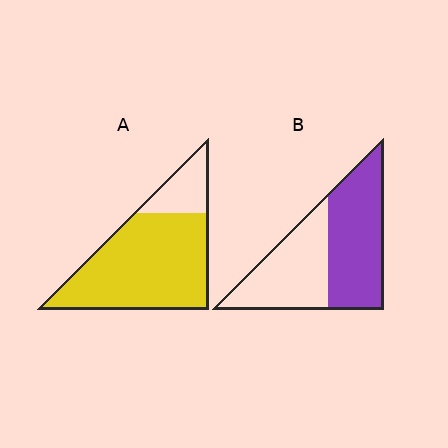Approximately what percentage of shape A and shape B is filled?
A is approximately 80% and B is approximately 55%.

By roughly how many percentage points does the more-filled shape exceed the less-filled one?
By roughly 25 percentage points (A over B).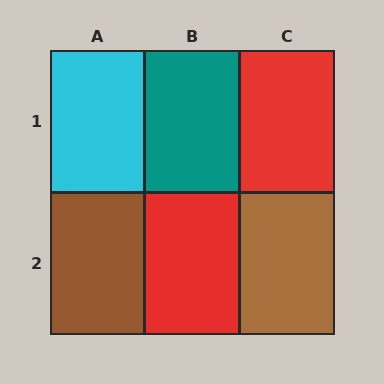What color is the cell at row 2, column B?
Red.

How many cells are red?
2 cells are red.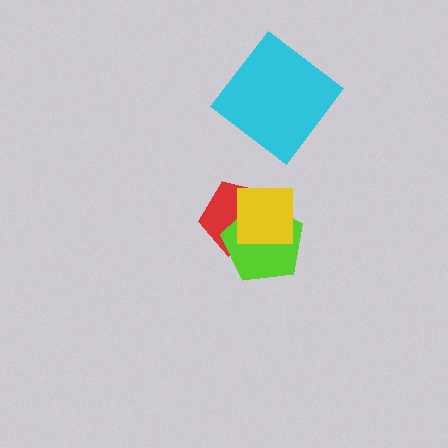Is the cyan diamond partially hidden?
No, no other shape covers it.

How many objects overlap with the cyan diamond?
0 objects overlap with the cyan diamond.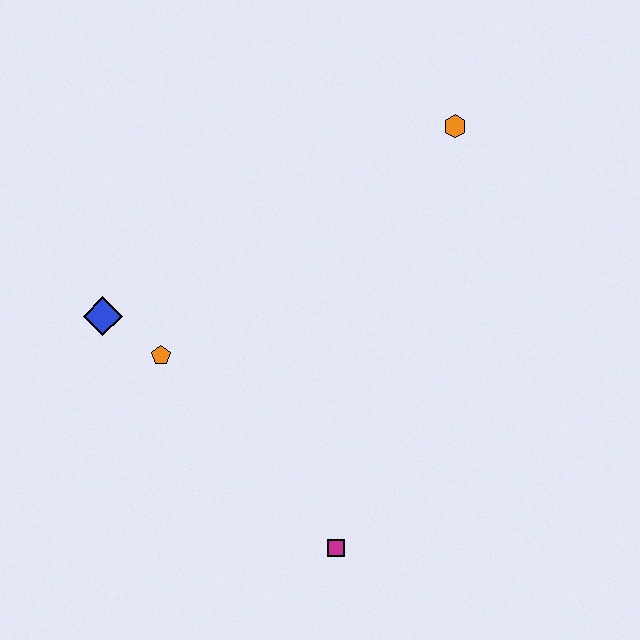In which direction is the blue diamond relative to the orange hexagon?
The blue diamond is to the left of the orange hexagon.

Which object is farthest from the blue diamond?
The orange hexagon is farthest from the blue diamond.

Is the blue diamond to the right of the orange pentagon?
No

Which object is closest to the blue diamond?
The orange pentagon is closest to the blue diamond.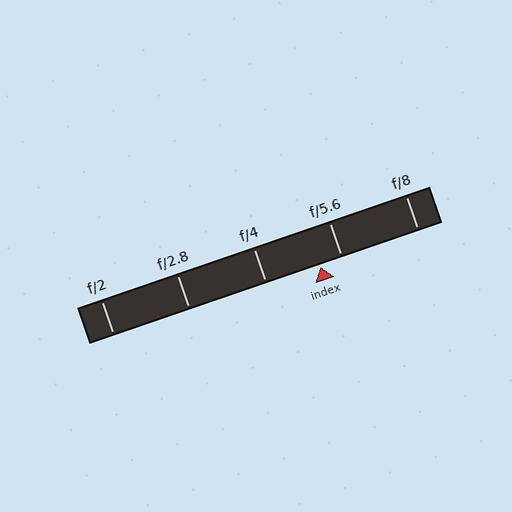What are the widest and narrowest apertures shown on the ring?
The widest aperture shown is f/2 and the narrowest is f/8.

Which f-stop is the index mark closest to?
The index mark is closest to f/5.6.